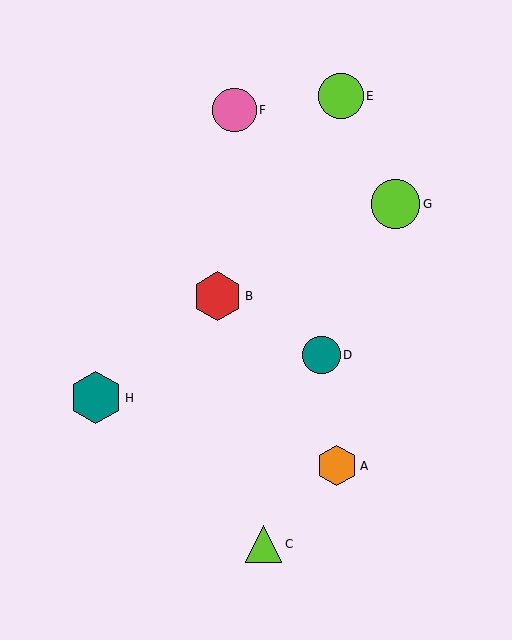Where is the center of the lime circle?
The center of the lime circle is at (341, 96).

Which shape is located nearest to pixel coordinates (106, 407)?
The teal hexagon (labeled H) at (96, 398) is nearest to that location.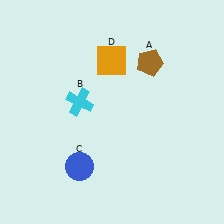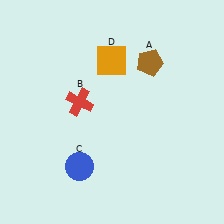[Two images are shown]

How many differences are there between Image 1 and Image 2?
There is 1 difference between the two images.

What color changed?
The cross (B) changed from cyan in Image 1 to red in Image 2.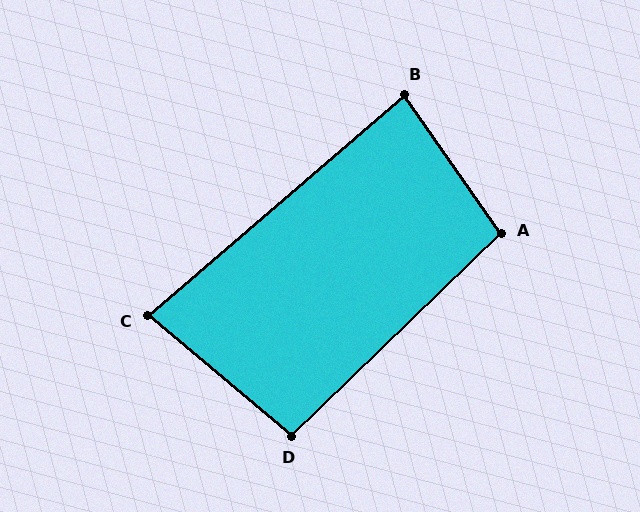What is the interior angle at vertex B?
Approximately 84 degrees (acute).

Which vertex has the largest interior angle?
A, at approximately 99 degrees.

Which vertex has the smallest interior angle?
C, at approximately 81 degrees.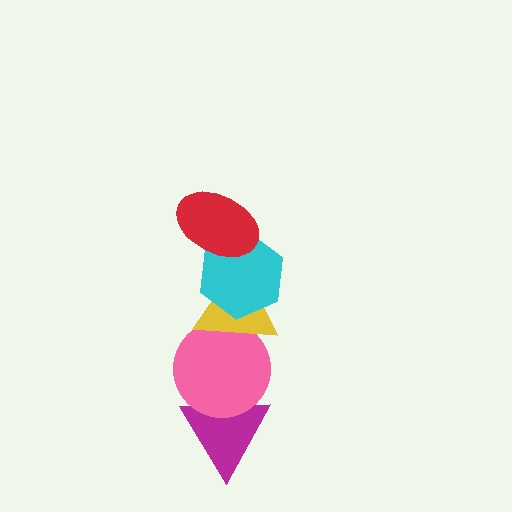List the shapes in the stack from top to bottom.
From top to bottom: the red ellipse, the cyan hexagon, the yellow triangle, the pink circle, the magenta triangle.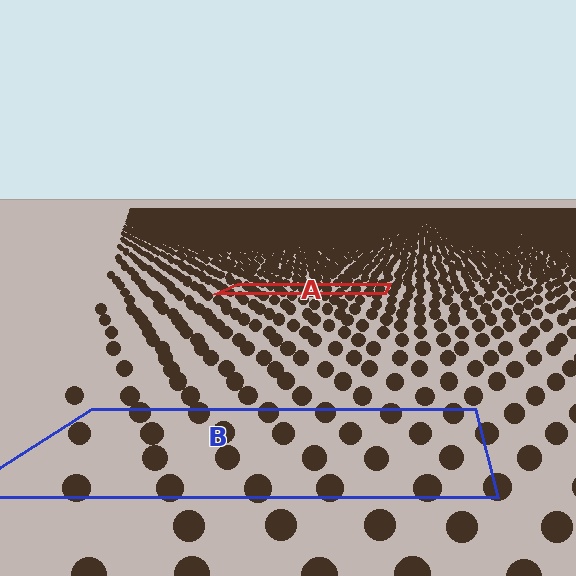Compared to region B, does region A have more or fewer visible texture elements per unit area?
Region A has more texture elements per unit area — they are packed more densely because it is farther away.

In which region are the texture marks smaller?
The texture marks are smaller in region A, because it is farther away.